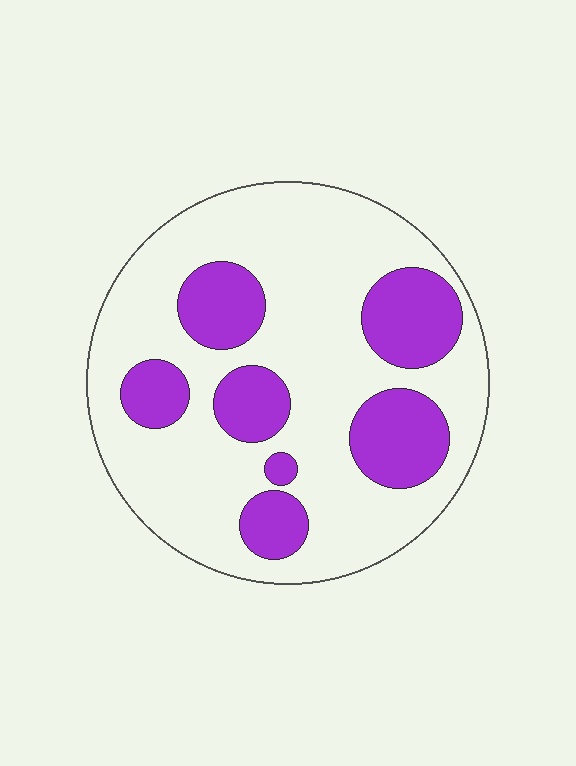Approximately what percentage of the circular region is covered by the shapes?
Approximately 30%.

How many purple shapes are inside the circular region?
7.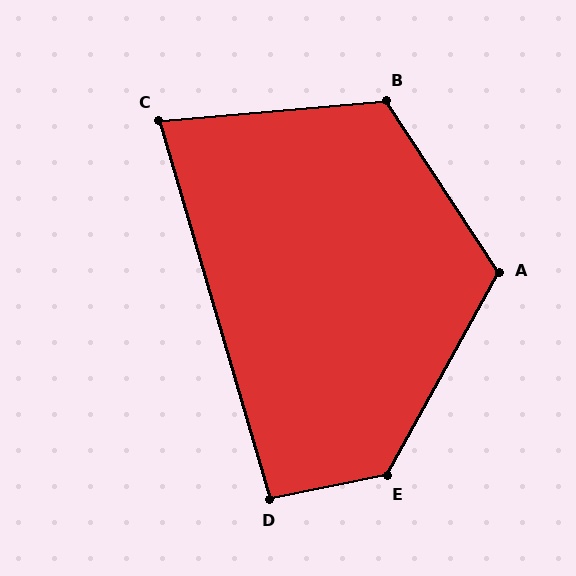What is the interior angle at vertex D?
Approximately 95 degrees (approximately right).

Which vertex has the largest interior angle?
E, at approximately 130 degrees.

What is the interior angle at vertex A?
Approximately 118 degrees (obtuse).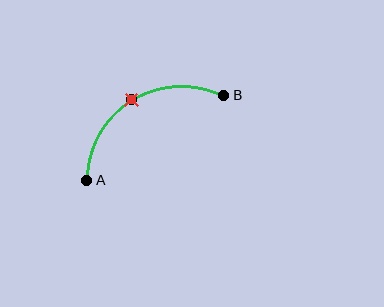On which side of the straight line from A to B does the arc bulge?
The arc bulges above the straight line connecting A and B.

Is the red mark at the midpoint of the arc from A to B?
Yes. The red mark lies on the arc at equal arc-length from both A and B — it is the arc midpoint.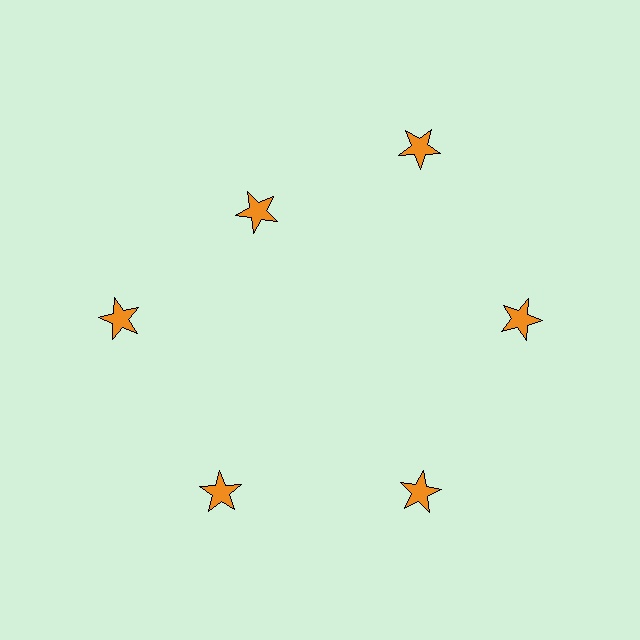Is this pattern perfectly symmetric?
No. The 6 orange stars are arranged in a ring, but one element near the 11 o'clock position is pulled inward toward the center, breaking the 6-fold rotational symmetry.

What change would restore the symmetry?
The symmetry would be restored by moving it outward, back onto the ring so that all 6 stars sit at equal angles and equal distance from the center.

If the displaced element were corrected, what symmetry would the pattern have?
It would have 6-fold rotational symmetry — the pattern would map onto itself every 60 degrees.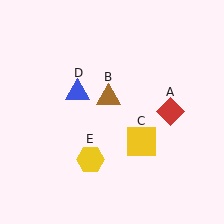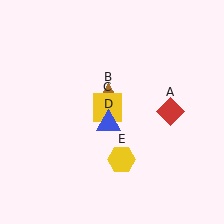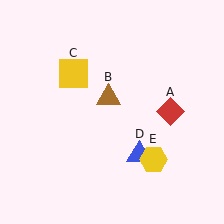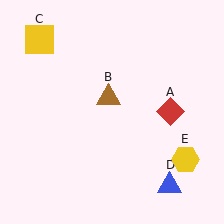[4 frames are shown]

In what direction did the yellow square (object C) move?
The yellow square (object C) moved up and to the left.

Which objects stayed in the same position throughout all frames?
Red diamond (object A) and brown triangle (object B) remained stationary.